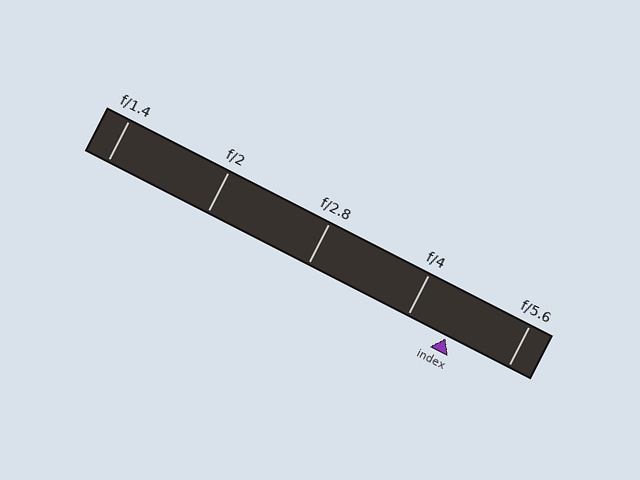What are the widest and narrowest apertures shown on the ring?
The widest aperture shown is f/1.4 and the narrowest is f/5.6.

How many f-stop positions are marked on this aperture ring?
There are 5 f-stop positions marked.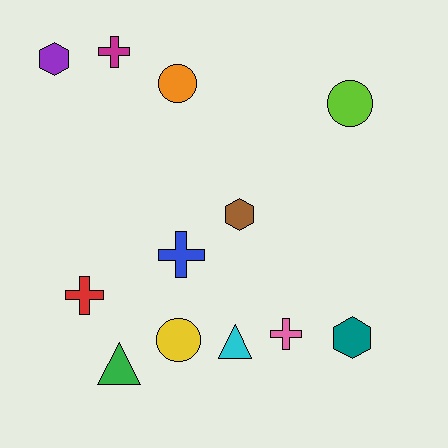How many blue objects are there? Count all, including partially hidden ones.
There is 1 blue object.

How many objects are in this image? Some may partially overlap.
There are 12 objects.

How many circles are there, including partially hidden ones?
There are 3 circles.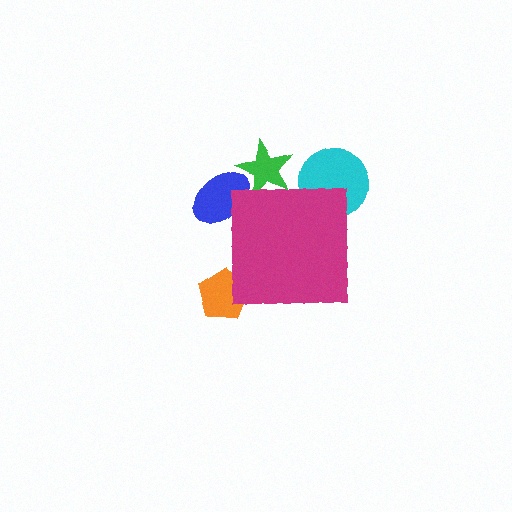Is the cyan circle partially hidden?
Yes, the cyan circle is partially hidden behind the magenta square.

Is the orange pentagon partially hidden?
Yes, the orange pentagon is partially hidden behind the magenta square.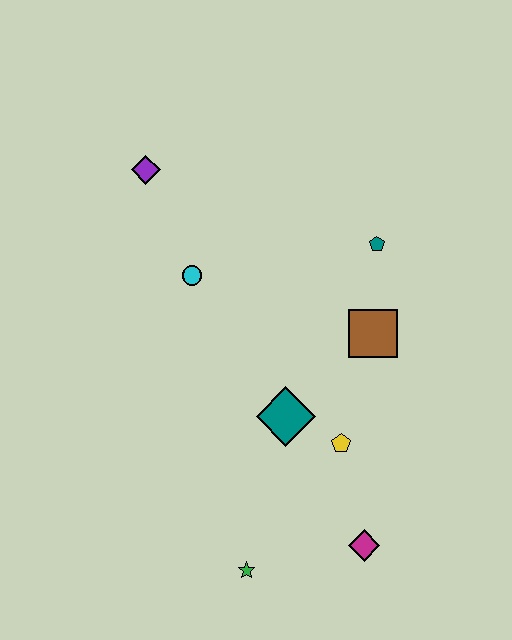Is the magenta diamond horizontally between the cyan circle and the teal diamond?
No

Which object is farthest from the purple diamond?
The magenta diamond is farthest from the purple diamond.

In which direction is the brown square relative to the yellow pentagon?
The brown square is above the yellow pentagon.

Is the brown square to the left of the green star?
No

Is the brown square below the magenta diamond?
No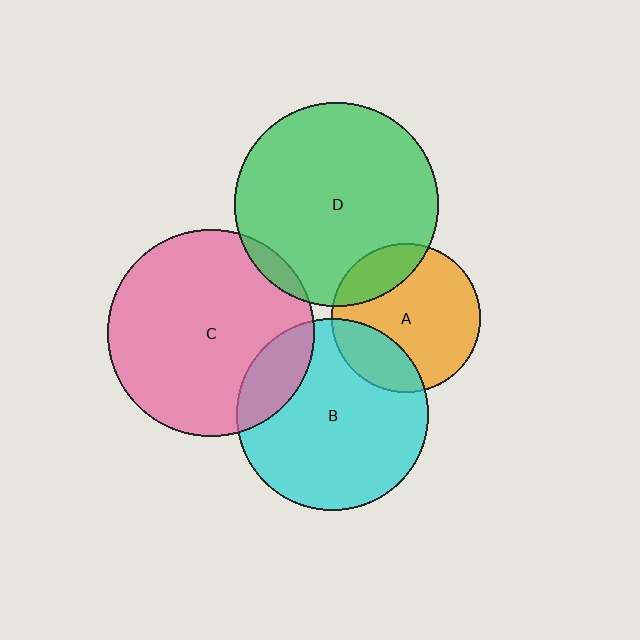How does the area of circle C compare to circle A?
Approximately 1.9 times.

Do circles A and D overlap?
Yes.